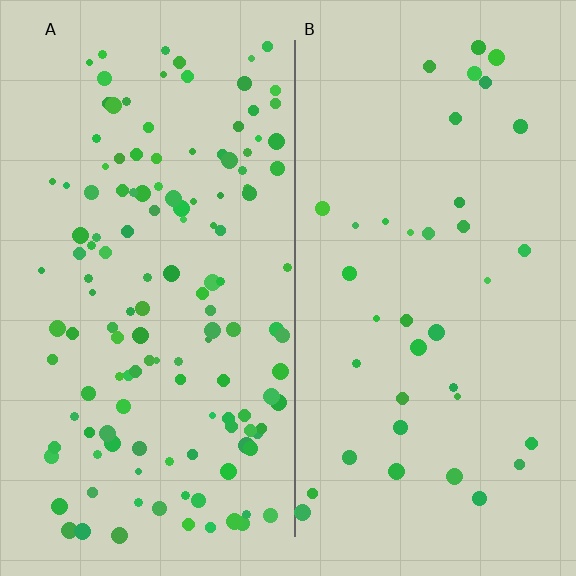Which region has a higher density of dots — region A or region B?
A (the left).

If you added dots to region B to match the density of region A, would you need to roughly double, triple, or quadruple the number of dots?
Approximately quadruple.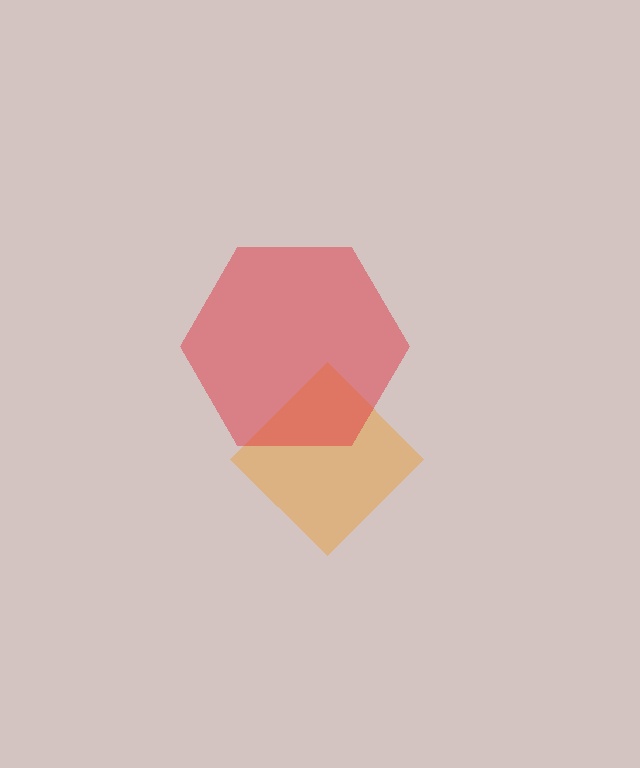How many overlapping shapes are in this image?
There are 2 overlapping shapes in the image.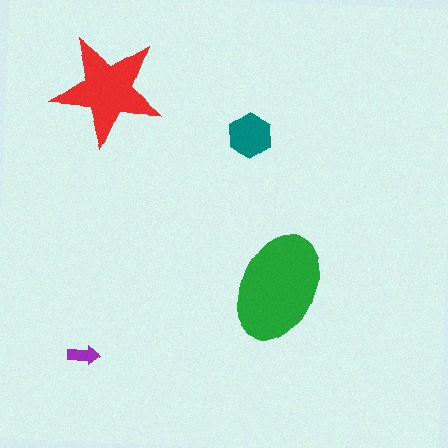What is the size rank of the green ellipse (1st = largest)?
1st.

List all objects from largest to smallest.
The green ellipse, the red star, the teal hexagon, the purple arrow.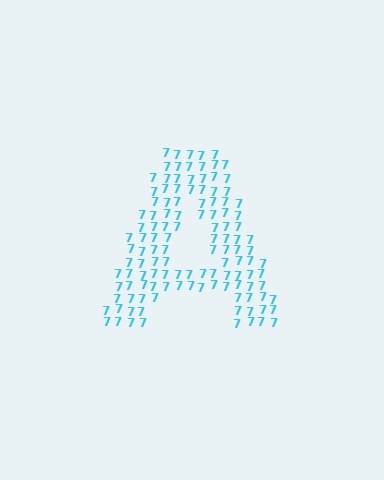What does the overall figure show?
The overall figure shows the letter A.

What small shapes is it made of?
It is made of small digit 7's.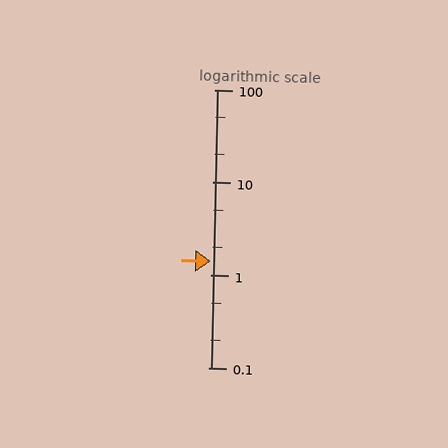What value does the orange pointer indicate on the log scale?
The pointer indicates approximately 1.4.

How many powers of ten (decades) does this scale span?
The scale spans 3 decades, from 0.1 to 100.